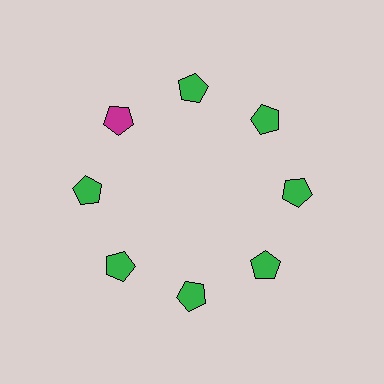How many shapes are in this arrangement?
There are 8 shapes arranged in a ring pattern.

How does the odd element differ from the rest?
It has a different color: magenta instead of green.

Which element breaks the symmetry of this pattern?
The magenta pentagon at roughly the 10 o'clock position breaks the symmetry. All other shapes are green pentagons.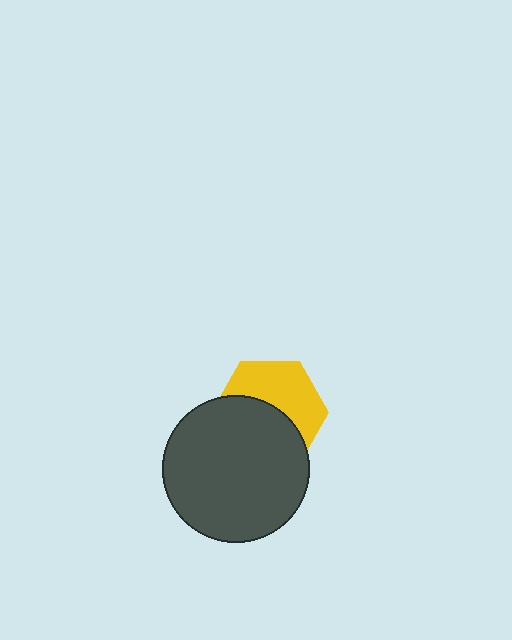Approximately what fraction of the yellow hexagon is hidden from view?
Roughly 52% of the yellow hexagon is hidden behind the dark gray circle.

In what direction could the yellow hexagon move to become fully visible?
The yellow hexagon could move up. That would shift it out from behind the dark gray circle entirely.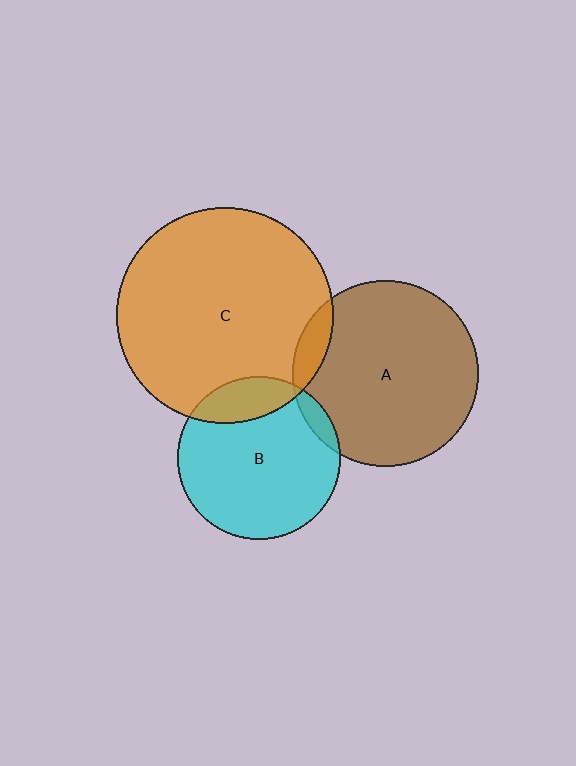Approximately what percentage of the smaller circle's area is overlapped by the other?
Approximately 10%.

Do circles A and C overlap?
Yes.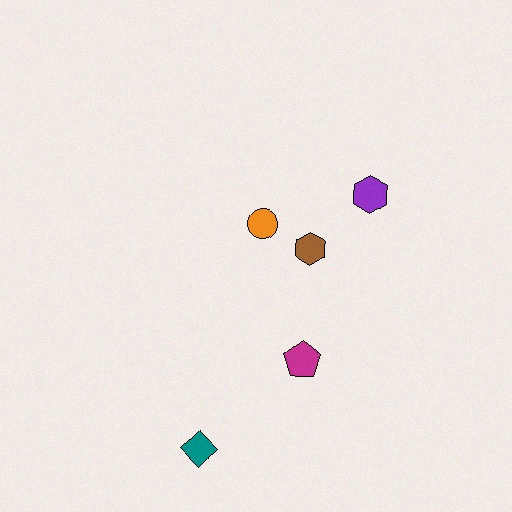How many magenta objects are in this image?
There is 1 magenta object.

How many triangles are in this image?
There are no triangles.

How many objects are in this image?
There are 5 objects.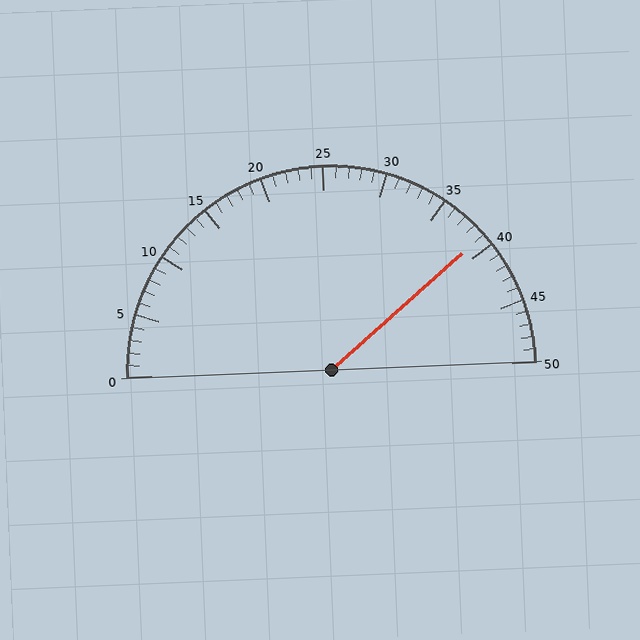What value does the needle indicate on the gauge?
The needle indicates approximately 39.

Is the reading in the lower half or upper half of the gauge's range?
The reading is in the upper half of the range (0 to 50).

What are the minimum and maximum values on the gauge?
The gauge ranges from 0 to 50.